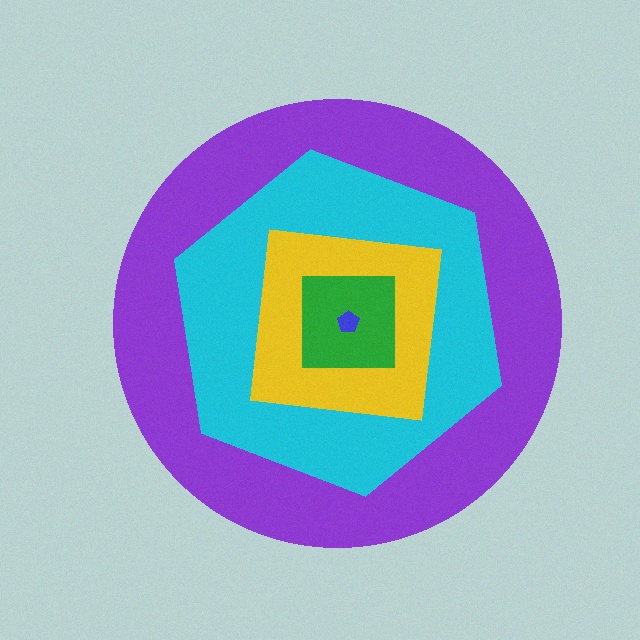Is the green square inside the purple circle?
Yes.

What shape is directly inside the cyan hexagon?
The yellow square.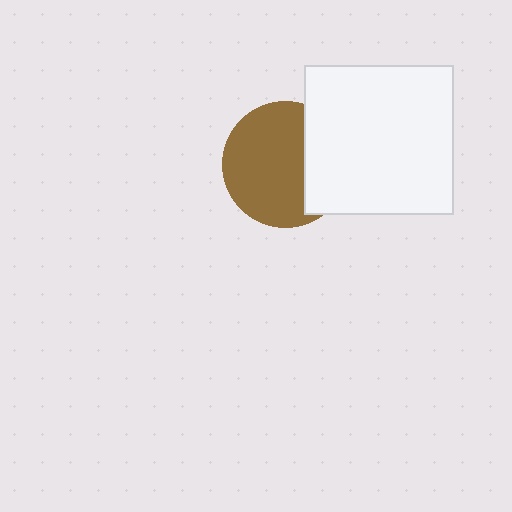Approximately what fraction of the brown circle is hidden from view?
Roughly 31% of the brown circle is hidden behind the white square.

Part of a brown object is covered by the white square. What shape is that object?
It is a circle.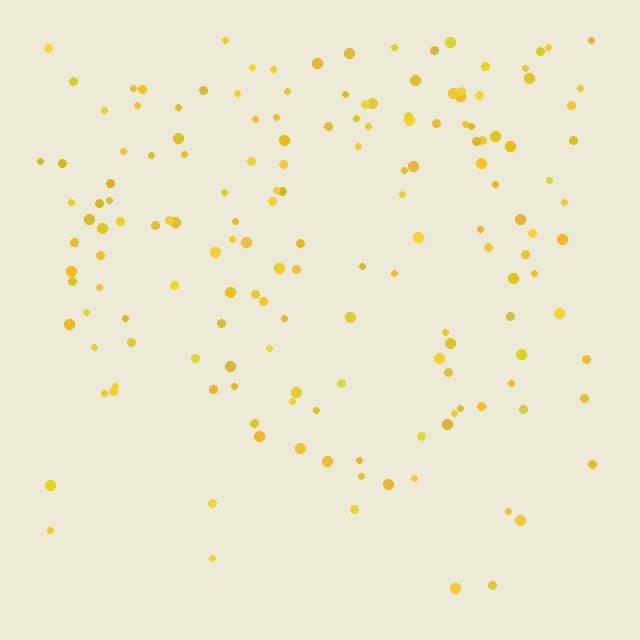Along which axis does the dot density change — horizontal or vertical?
Vertical.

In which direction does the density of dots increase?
From bottom to top, with the top side densest.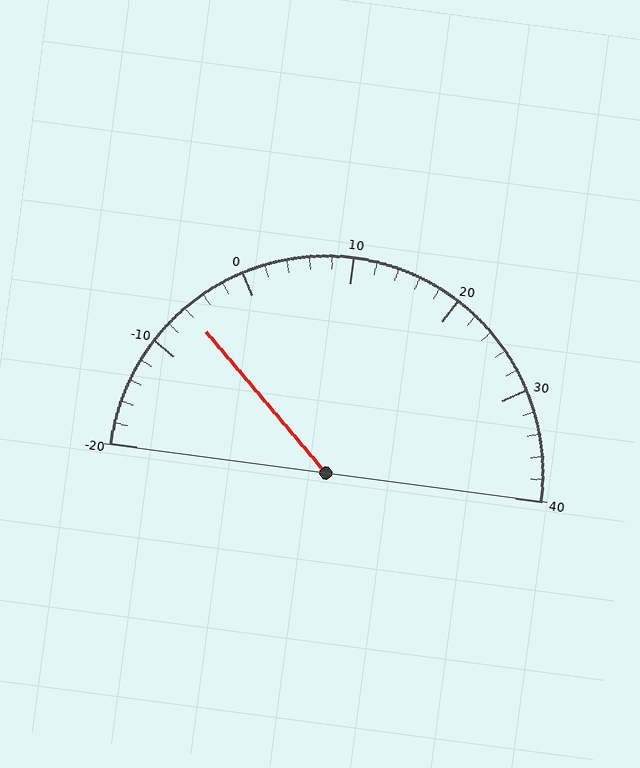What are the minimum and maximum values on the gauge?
The gauge ranges from -20 to 40.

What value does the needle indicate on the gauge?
The needle indicates approximately -6.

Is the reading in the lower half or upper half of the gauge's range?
The reading is in the lower half of the range (-20 to 40).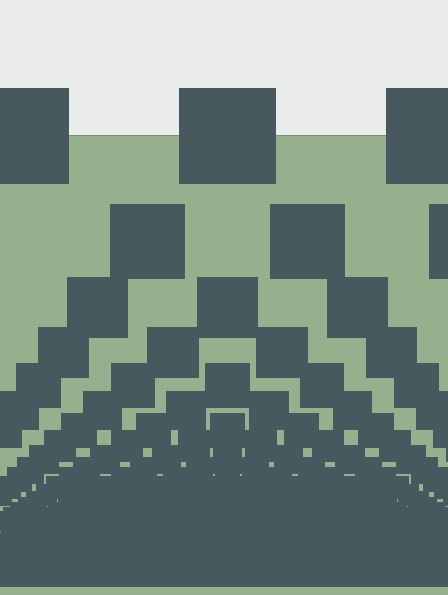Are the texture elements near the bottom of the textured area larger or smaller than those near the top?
Smaller. The gradient is inverted — elements near the bottom are smaller and denser.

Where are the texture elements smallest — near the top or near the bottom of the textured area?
Near the bottom.